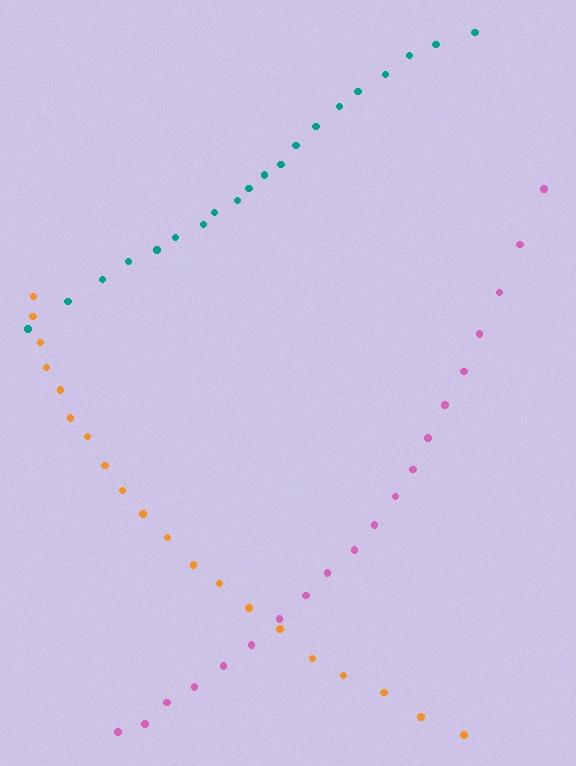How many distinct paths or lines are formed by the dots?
There are 3 distinct paths.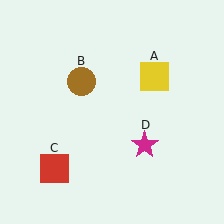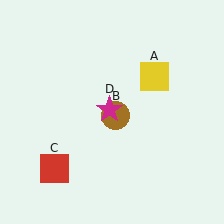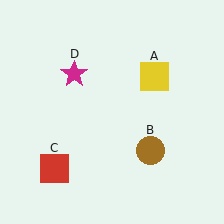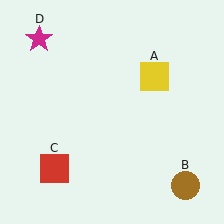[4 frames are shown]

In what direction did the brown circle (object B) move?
The brown circle (object B) moved down and to the right.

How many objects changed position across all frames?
2 objects changed position: brown circle (object B), magenta star (object D).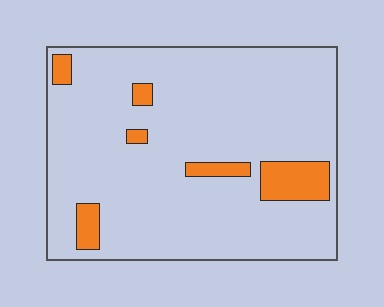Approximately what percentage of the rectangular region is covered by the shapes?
Approximately 10%.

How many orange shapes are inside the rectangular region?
6.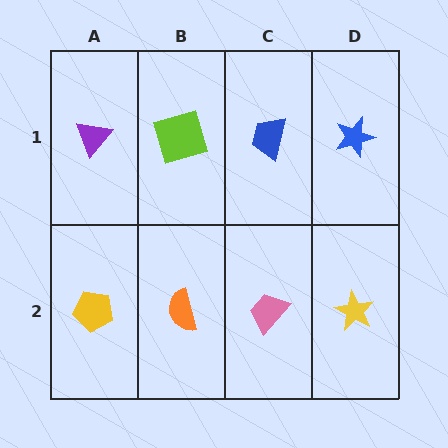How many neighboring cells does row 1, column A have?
2.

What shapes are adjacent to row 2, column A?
A purple triangle (row 1, column A), an orange semicircle (row 2, column B).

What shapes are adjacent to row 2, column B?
A lime square (row 1, column B), a yellow pentagon (row 2, column A), a pink trapezoid (row 2, column C).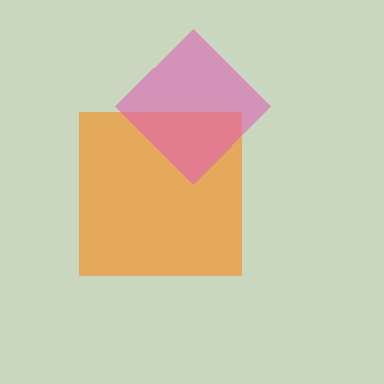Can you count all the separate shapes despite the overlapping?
Yes, there are 2 separate shapes.